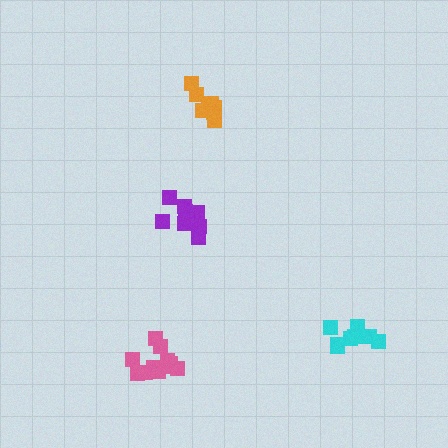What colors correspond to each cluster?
The clusters are colored: orange, purple, pink, cyan.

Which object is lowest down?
The pink cluster is bottommost.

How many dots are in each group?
Group 1: 8 dots, Group 2: 9 dots, Group 3: 11 dots, Group 4: 8 dots (36 total).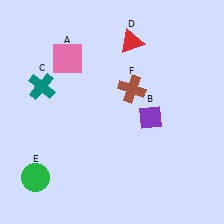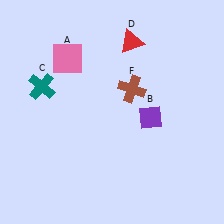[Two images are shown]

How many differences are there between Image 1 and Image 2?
There is 1 difference between the two images.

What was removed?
The green circle (E) was removed in Image 2.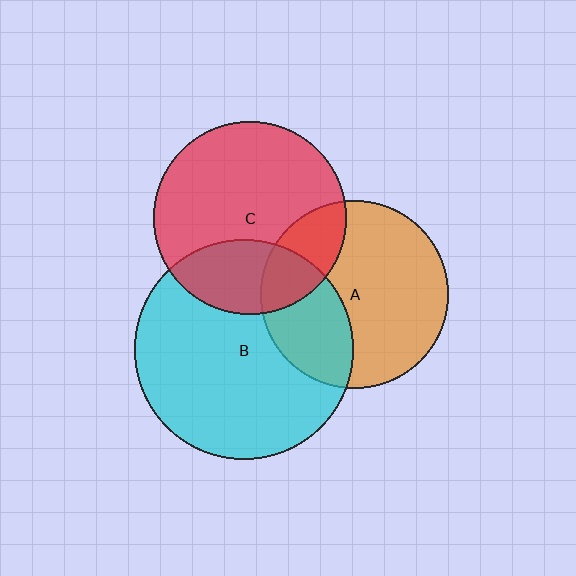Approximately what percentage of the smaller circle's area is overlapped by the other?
Approximately 30%.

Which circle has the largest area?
Circle B (cyan).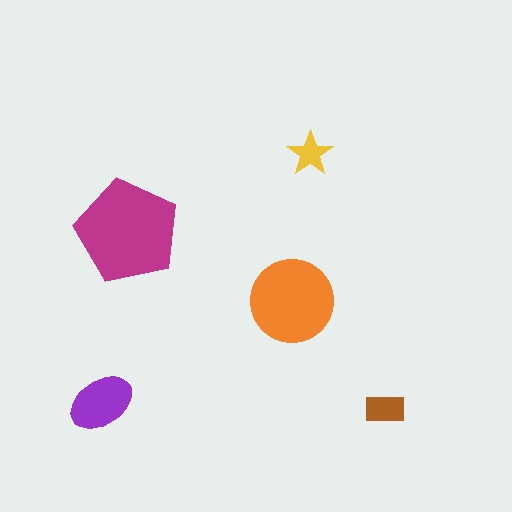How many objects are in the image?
There are 5 objects in the image.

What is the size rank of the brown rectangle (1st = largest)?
4th.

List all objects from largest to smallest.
The magenta pentagon, the orange circle, the purple ellipse, the brown rectangle, the yellow star.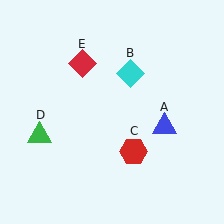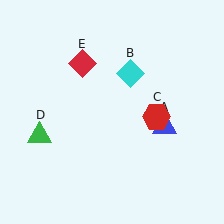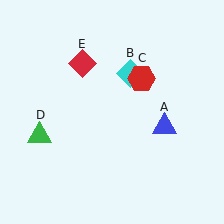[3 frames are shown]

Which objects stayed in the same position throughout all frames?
Blue triangle (object A) and cyan diamond (object B) and green triangle (object D) and red diamond (object E) remained stationary.